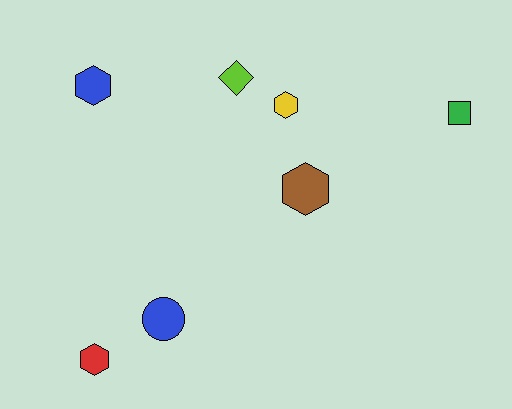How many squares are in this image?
There is 1 square.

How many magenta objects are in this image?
There are no magenta objects.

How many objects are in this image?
There are 7 objects.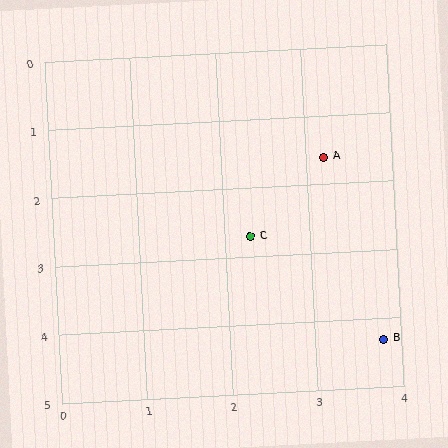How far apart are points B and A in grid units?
Points B and A are about 2.8 grid units apart.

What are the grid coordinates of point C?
Point C is at approximately (2.3, 2.7).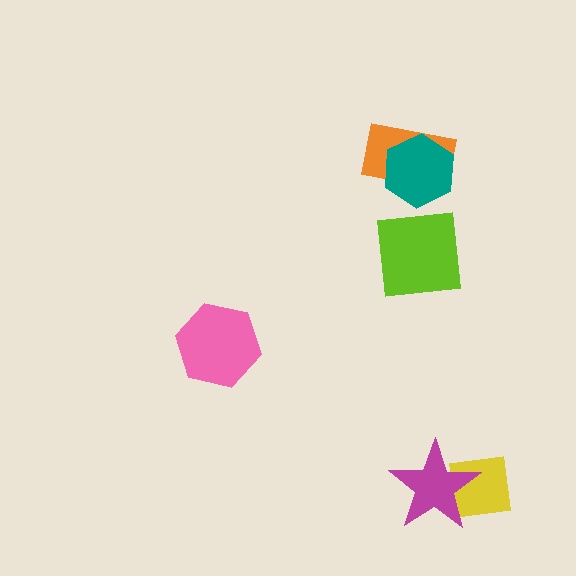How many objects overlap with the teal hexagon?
1 object overlaps with the teal hexagon.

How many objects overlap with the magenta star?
1 object overlaps with the magenta star.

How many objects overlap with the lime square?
0 objects overlap with the lime square.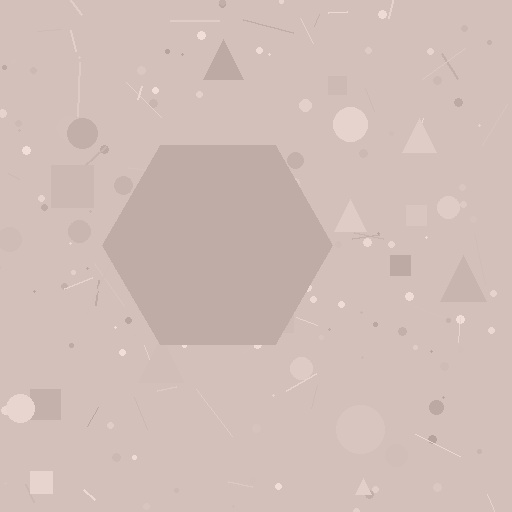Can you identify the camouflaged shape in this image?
The camouflaged shape is a hexagon.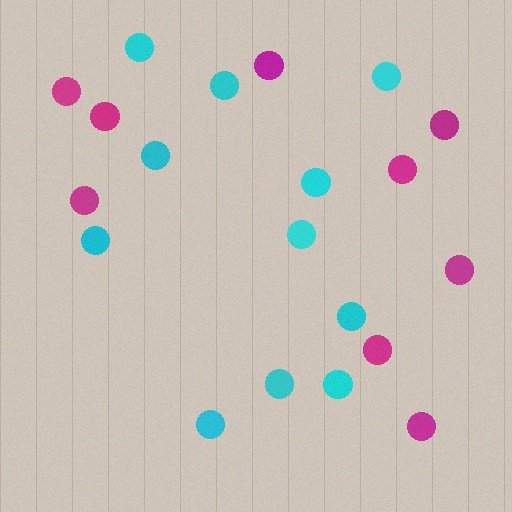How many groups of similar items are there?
There are 2 groups: one group of magenta circles (9) and one group of cyan circles (11).